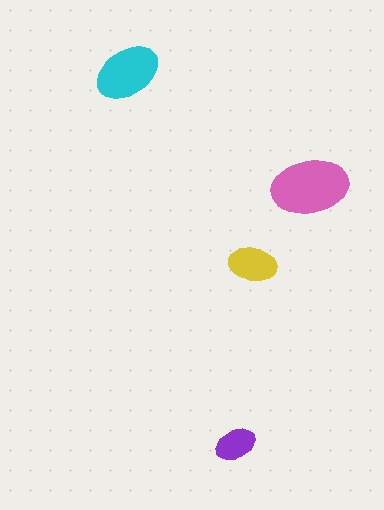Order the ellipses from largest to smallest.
the pink one, the cyan one, the yellow one, the purple one.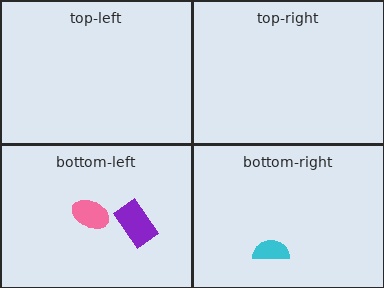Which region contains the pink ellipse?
The bottom-left region.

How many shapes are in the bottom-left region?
2.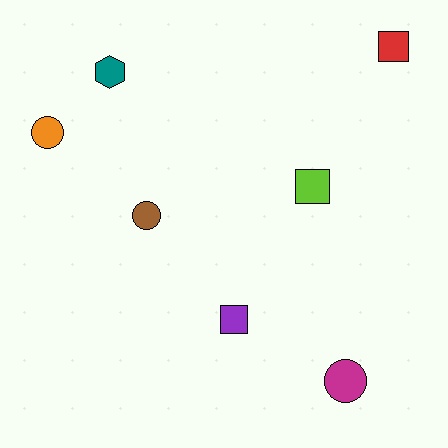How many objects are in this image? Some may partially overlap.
There are 7 objects.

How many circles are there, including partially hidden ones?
There are 3 circles.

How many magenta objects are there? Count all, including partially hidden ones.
There is 1 magenta object.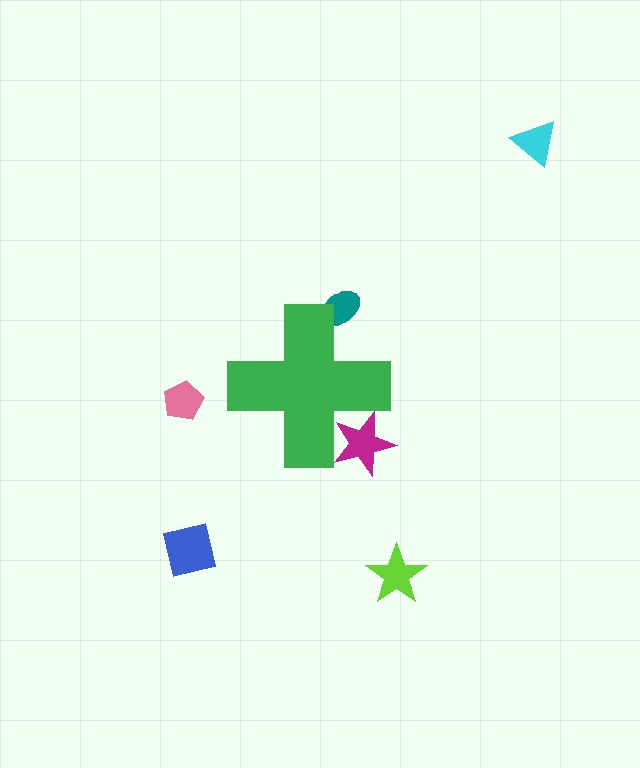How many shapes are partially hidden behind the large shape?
2 shapes are partially hidden.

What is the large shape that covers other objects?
A green cross.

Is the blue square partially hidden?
No, the blue square is fully visible.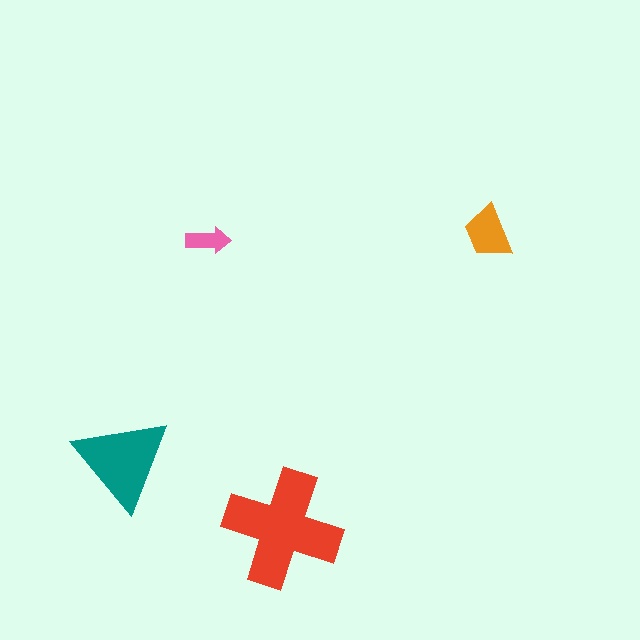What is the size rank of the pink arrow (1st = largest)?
4th.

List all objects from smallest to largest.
The pink arrow, the orange trapezoid, the teal triangle, the red cross.